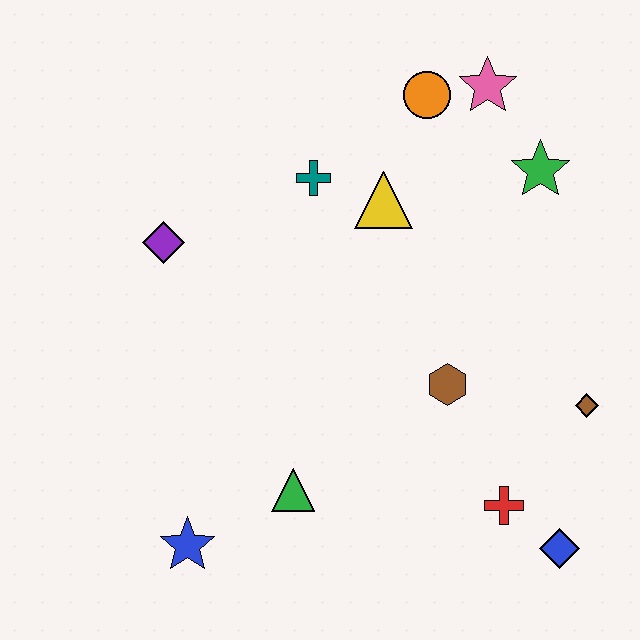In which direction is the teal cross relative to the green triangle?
The teal cross is above the green triangle.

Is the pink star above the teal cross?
Yes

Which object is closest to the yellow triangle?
The teal cross is closest to the yellow triangle.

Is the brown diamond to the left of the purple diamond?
No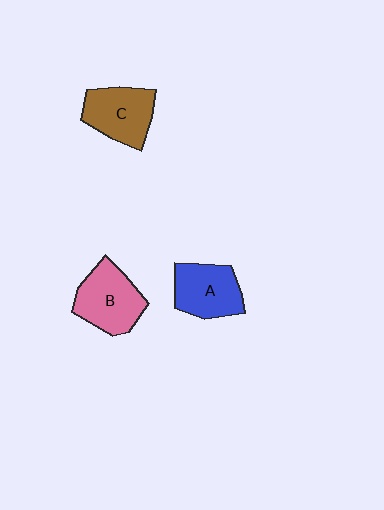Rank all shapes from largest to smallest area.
From largest to smallest: B (pink), C (brown), A (blue).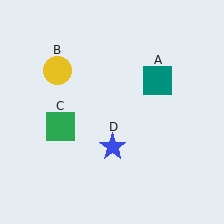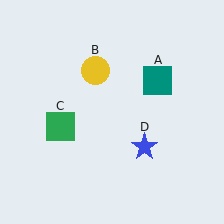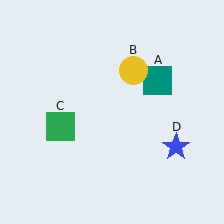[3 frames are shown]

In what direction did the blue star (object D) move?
The blue star (object D) moved right.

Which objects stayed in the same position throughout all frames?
Teal square (object A) and green square (object C) remained stationary.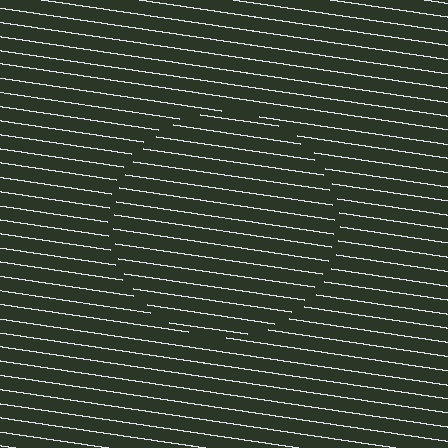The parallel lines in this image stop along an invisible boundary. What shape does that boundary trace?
An illusory circle. The interior of the shape contains the same grating, shifted by half a period — the contour is defined by the phase discontinuity where line-ends from the inner and outer gratings abut.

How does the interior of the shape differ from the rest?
The interior of the shape contains the same grating, shifted by half a period — the contour is defined by the phase discontinuity where line-ends from the inner and outer gratings abut.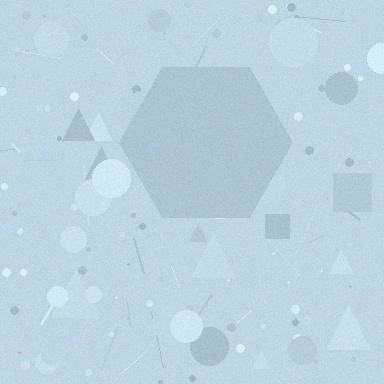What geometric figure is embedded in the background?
A hexagon is embedded in the background.